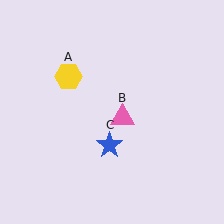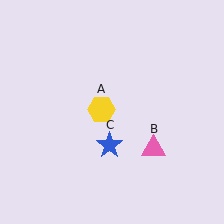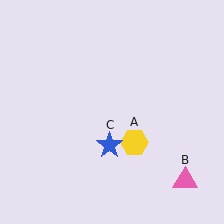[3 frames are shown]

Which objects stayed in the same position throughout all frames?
Blue star (object C) remained stationary.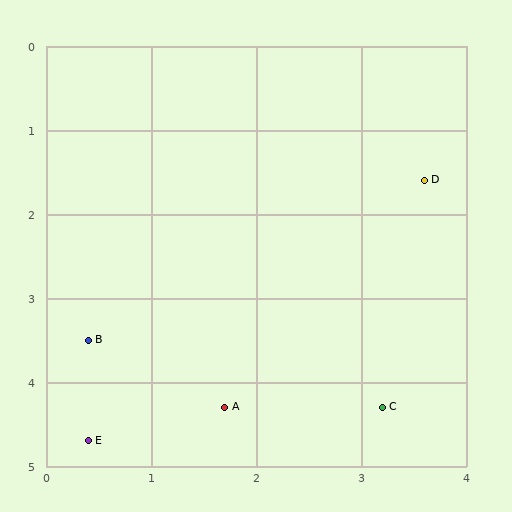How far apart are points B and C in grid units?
Points B and C are about 2.9 grid units apart.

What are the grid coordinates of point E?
Point E is at approximately (0.4, 4.7).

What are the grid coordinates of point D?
Point D is at approximately (3.6, 1.6).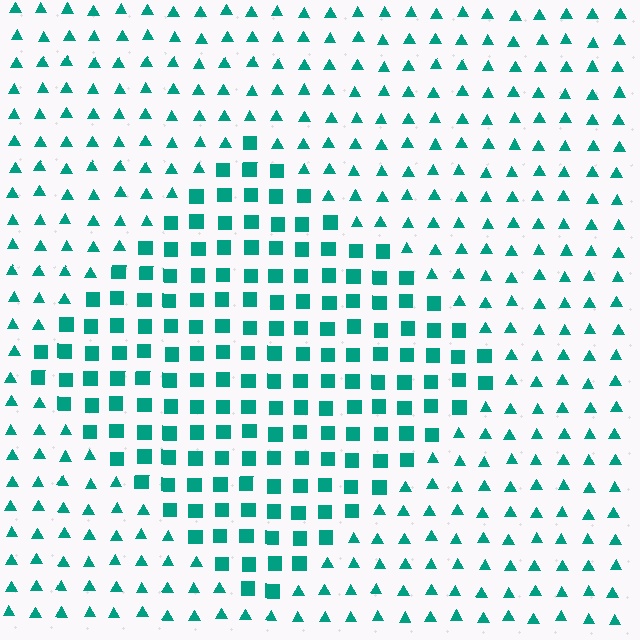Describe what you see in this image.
The image is filled with small teal elements arranged in a uniform grid. A diamond-shaped region contains squares, while the surrounding area contains triangles. The boundary is defined purely by the change in element shape.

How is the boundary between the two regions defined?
The boundary is defined by a change in element shape: squares inside vs. triangles outside. All elements share the same color and spacing.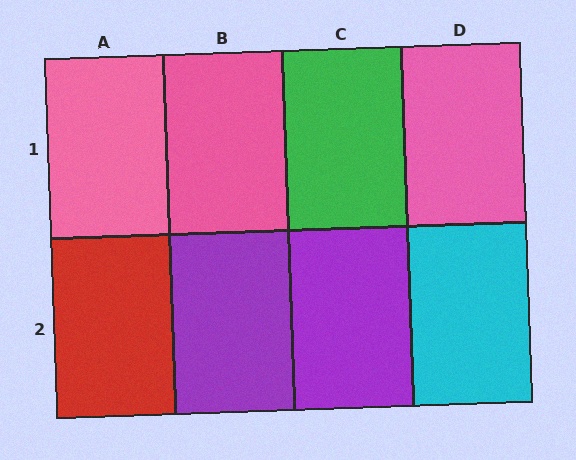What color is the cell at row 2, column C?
Purple.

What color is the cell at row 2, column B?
Purple.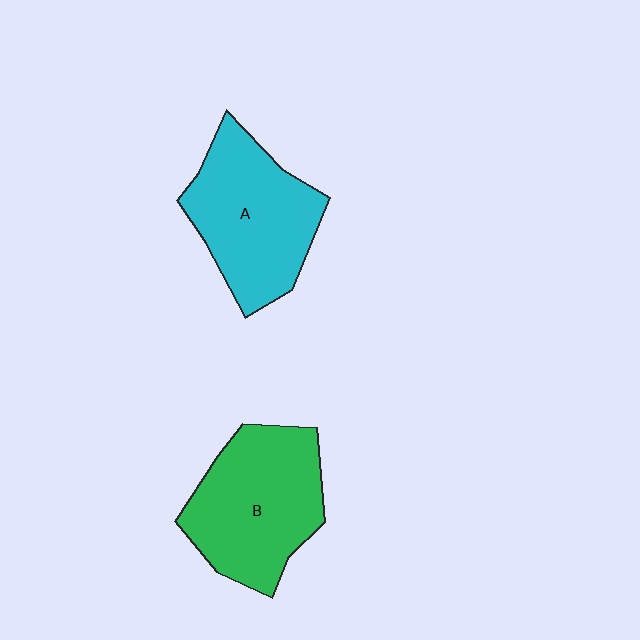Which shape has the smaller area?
Shape A (cyan).